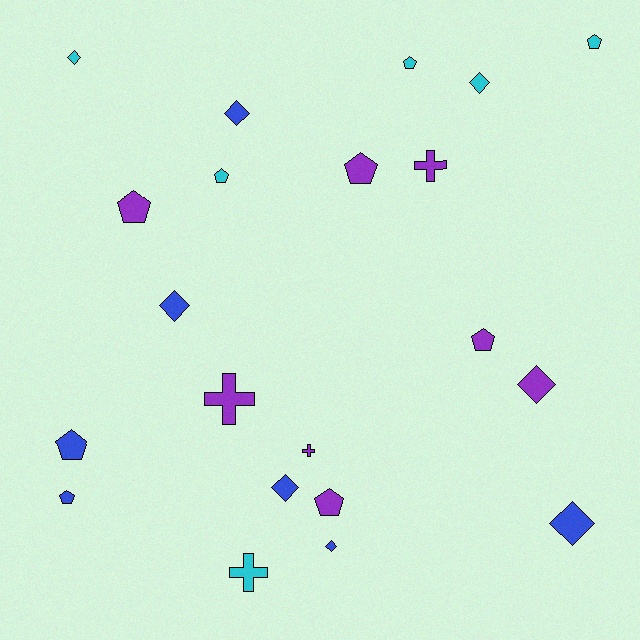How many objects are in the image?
There are 21 objects.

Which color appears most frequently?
Purple, with 8 objects.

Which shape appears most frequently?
Pentagon, with 9 objects.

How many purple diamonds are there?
There is 1 purple diamond.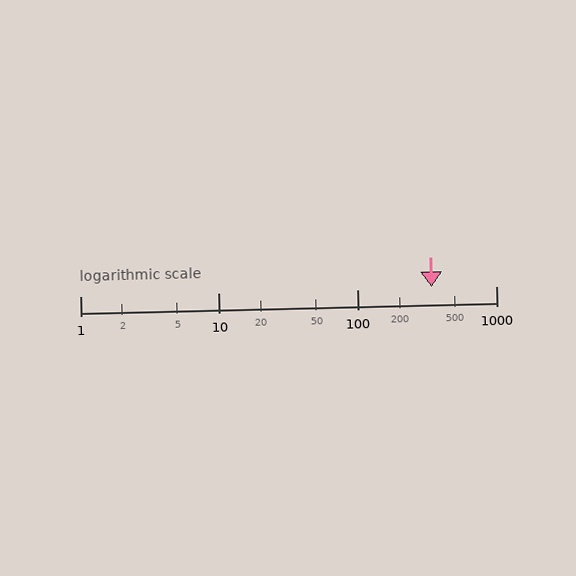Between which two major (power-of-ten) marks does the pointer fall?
The pointer is between 100 and 1000.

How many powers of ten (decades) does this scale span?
The scale spans 3 decades, from 1 to 1000.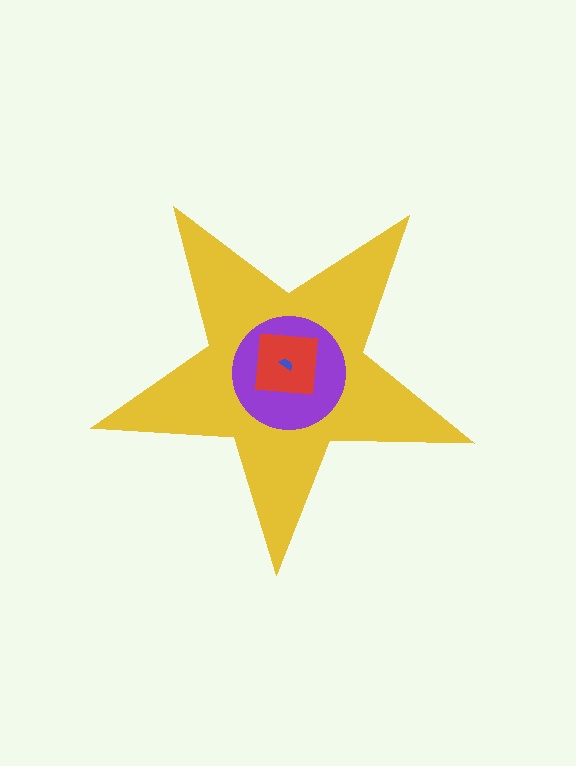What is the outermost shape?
The yellow star.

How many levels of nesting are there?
4.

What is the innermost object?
The blue semicircle.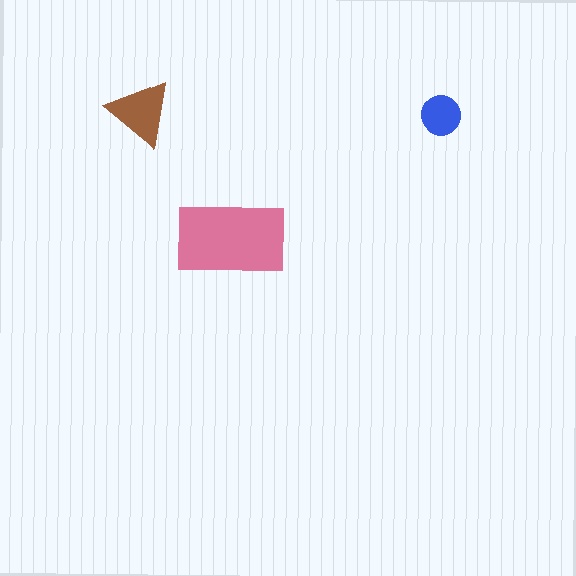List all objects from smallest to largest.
The blue circle, the brown triangle, the pink rectangle.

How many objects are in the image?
There are 3 objects in the image.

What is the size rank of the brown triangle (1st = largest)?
2nd.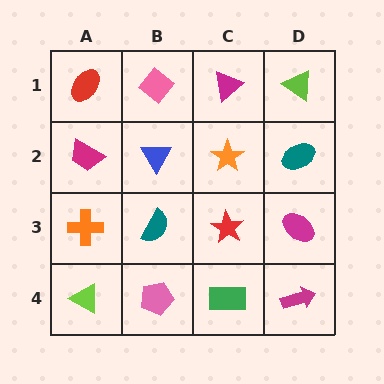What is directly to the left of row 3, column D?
A red star.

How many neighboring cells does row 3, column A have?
3.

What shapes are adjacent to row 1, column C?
An orange star (row 2, column C), a pink diamond (row 1, column B), a lime triangle (row 1, column D).